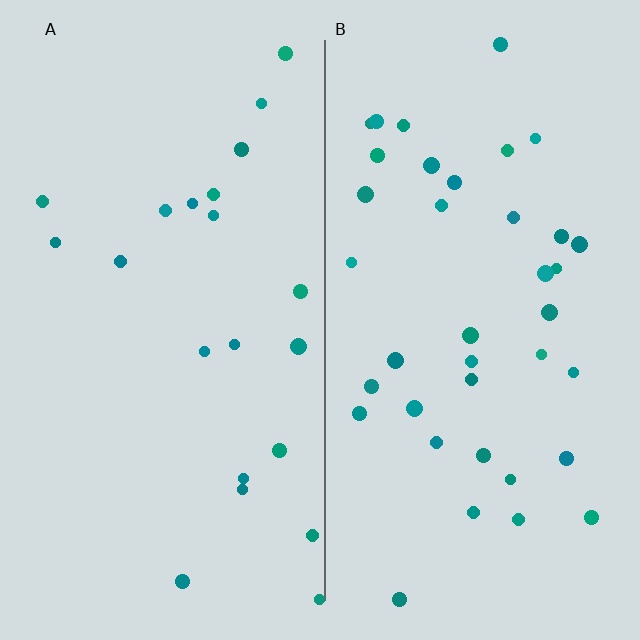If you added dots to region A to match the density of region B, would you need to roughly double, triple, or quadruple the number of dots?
Approximately double.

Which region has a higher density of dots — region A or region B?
B (the right).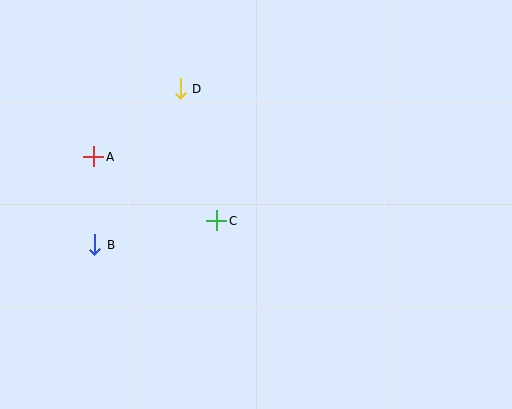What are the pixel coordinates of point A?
Point A is at (94, 157).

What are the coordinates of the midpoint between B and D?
The midpoint between B and D is at (137, 167).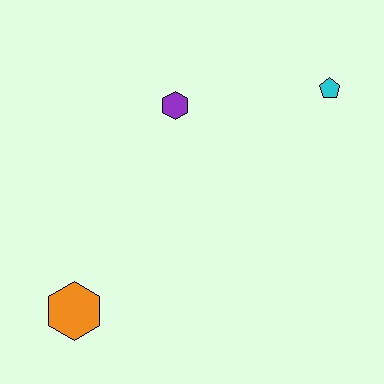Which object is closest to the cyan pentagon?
The purple hexagon is closest to the cyan pentagon.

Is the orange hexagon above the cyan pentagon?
No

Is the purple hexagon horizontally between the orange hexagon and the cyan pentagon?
Yes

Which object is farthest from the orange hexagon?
The cyan pentagon is farthest from the orange hexagon.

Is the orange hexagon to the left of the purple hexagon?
Yes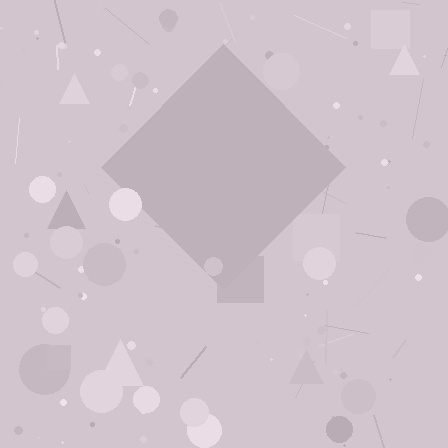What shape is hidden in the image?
A diamond is hidden in the image.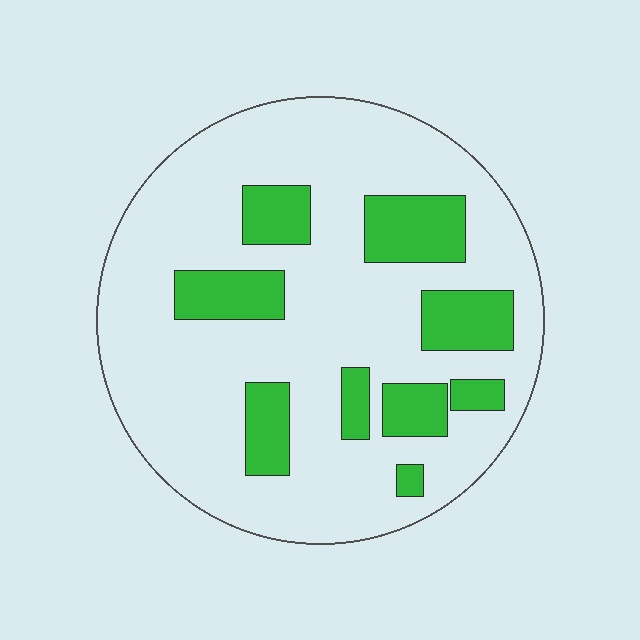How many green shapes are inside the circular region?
9.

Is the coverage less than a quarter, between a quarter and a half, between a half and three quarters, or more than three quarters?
Less than a quarter.